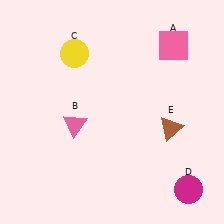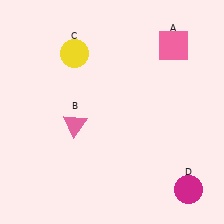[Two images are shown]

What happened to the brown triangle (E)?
The brown triangle (E) was removed in Image 2. It was in the bottom-right area of Image 1.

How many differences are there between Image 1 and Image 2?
There is 1 difference between the two images.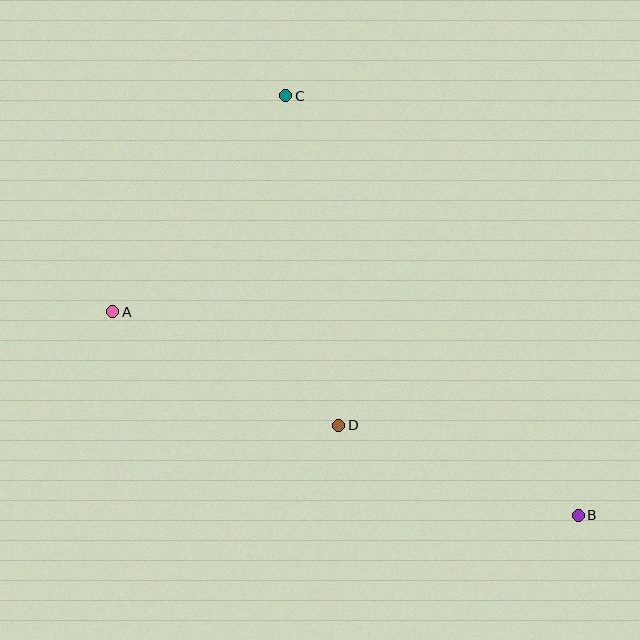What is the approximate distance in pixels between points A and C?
The distance between A and C is approximately 277 pixels.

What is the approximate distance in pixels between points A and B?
The distance between A and B is approximately 508 pixels.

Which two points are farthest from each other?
Points B and C are farthest from each other.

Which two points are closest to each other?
Points A and D are closest to each other.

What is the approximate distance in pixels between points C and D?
The distance between C and D is approximately 334 pixels.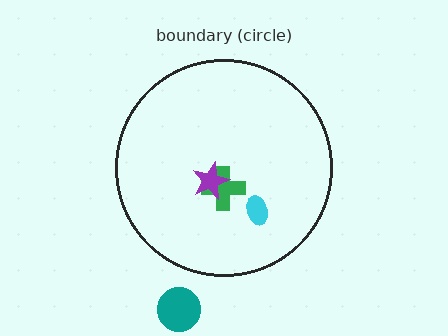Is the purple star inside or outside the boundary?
Inside.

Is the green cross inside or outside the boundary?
Inside.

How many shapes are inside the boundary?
3 inside, 1 outside.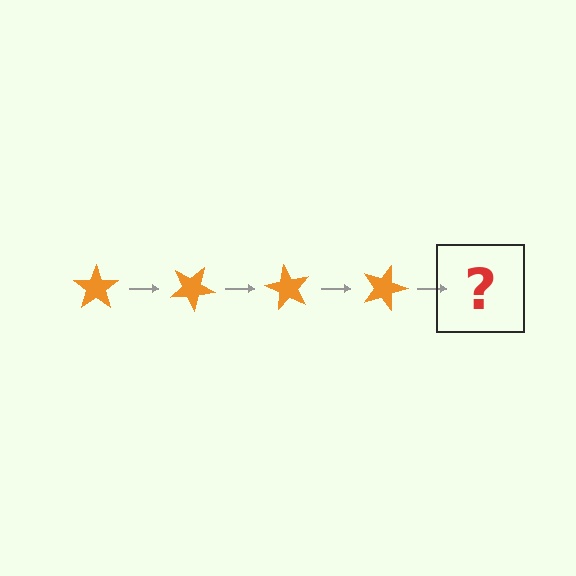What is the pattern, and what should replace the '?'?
The pattern is that the star rotates 30 degrees each step. The '?' should be an orange star rotated 120 degrees.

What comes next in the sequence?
The next element should be an orange star rotated 120 degrees.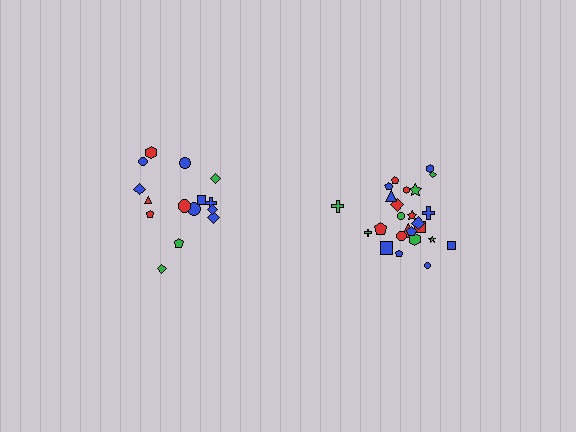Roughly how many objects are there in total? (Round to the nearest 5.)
Roughly 40 objects in total.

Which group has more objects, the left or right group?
The right group.